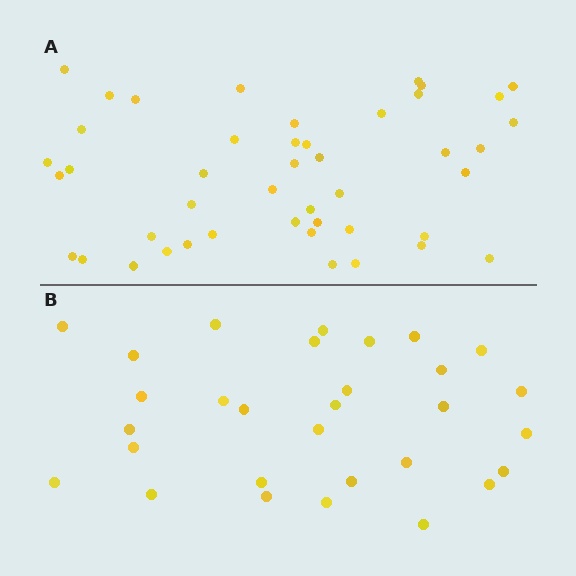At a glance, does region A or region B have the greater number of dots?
Region A (the top region) has more dots.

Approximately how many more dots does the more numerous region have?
Region A has approximately 15 more dots than region B.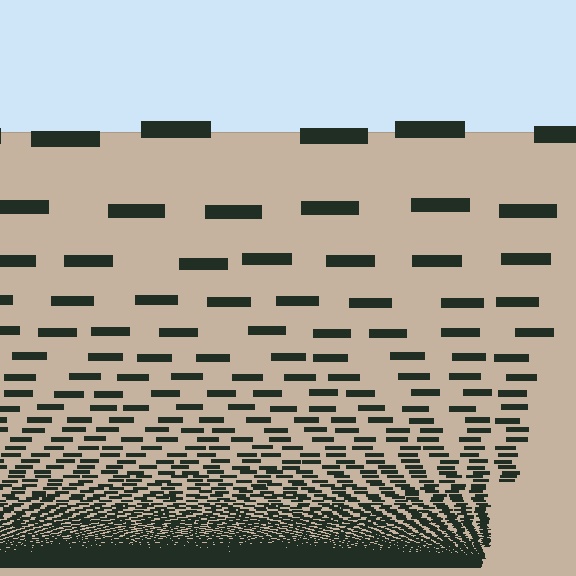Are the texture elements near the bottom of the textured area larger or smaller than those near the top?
Smaller. The gradient is inverted — elements near the bottom are smaller and denser.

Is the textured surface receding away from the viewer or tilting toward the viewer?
The surface appears to tilt toward the viewer. Texture elements get larger and sparser toward the top.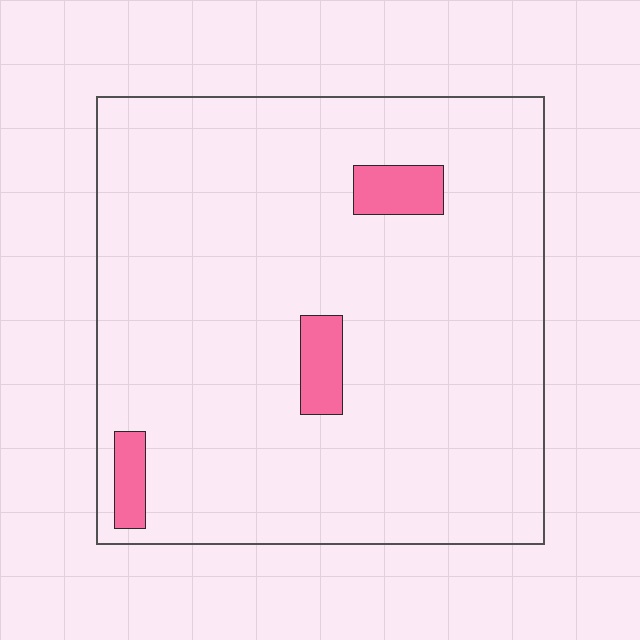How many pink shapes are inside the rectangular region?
3.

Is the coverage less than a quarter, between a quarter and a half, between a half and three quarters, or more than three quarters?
Less than a quarter.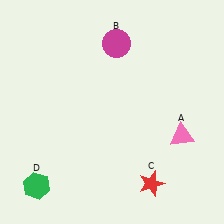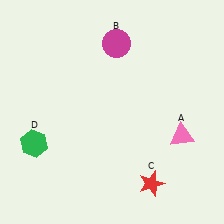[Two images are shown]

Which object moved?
The green hexagon (D) moved up.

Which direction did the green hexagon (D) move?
The green hexagon (D) moved up.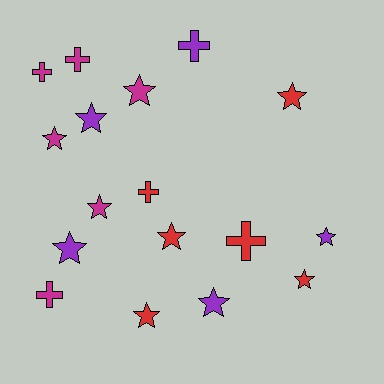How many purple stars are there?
There are 4 purple stars.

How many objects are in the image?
There are 17 objects.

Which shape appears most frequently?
Star, with 11 objects.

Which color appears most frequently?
Red, with 6 objects.